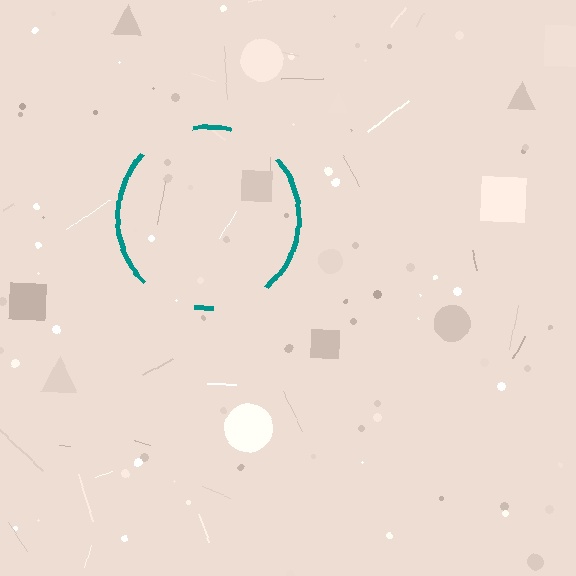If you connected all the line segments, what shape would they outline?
They would outline a circle.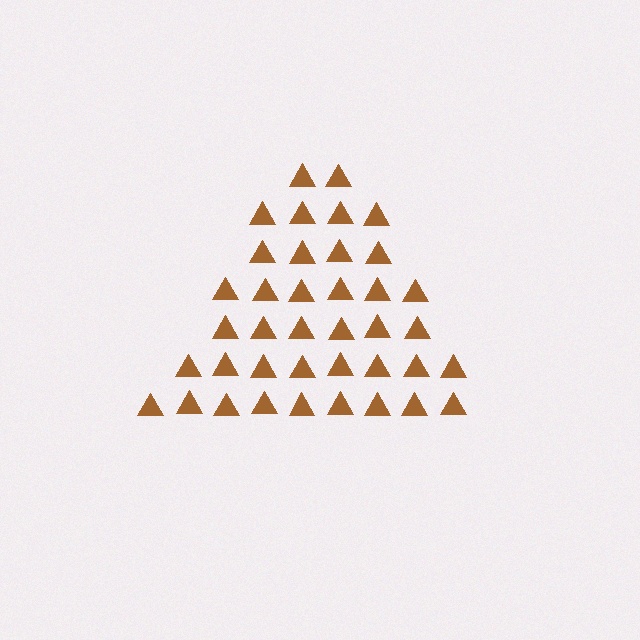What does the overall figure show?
The overall figure shows a triangle.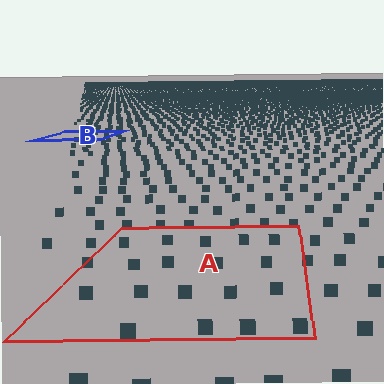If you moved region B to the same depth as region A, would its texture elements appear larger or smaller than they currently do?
They would appear larger. At a closer depth, the same texture elements are projected at a bigger on-screen size.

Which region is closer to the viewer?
Region A is closer. The texture elements there are larger and more spread out.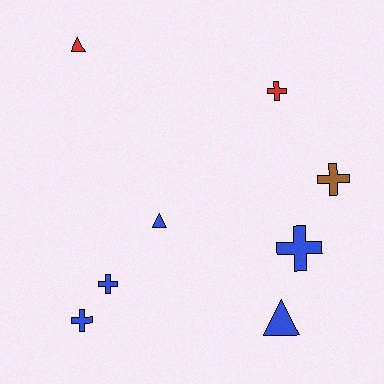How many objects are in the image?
There are 8 objects.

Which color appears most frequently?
Blue, with 5 objects.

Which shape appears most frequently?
Cross, with 5 objects.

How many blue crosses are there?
There are 3 blue crosses.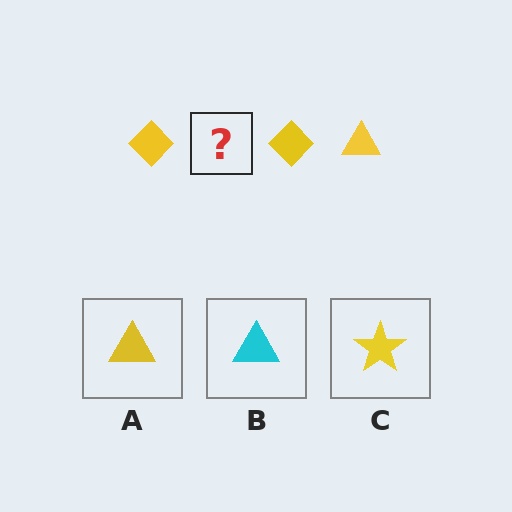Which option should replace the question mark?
Option A.